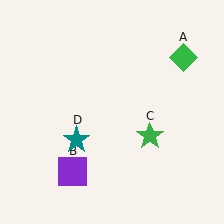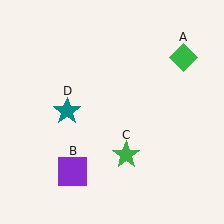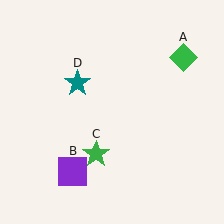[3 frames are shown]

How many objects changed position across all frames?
2 objects changed position: green star (object C), teal star (object D).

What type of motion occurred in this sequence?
The green star (object C), teal star (object D) rotated clockwise around the center of the scene.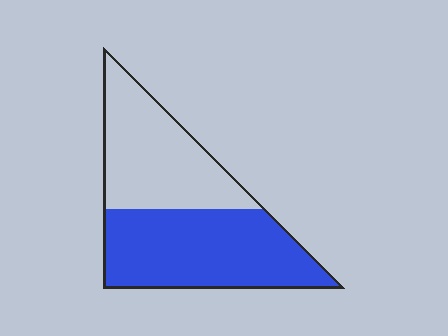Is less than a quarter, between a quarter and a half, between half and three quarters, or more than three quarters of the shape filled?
Between half and three quarters.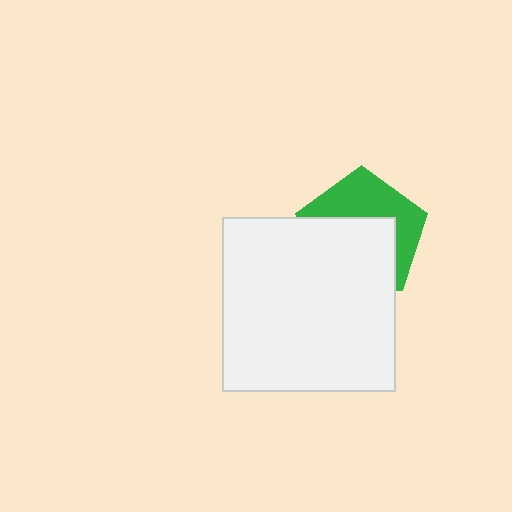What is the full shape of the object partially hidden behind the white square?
The partially hidden object is a green pentagon.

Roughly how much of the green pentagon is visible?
A small part of it is visible (roughly 44%).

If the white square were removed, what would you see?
You would see the complete green pentagon.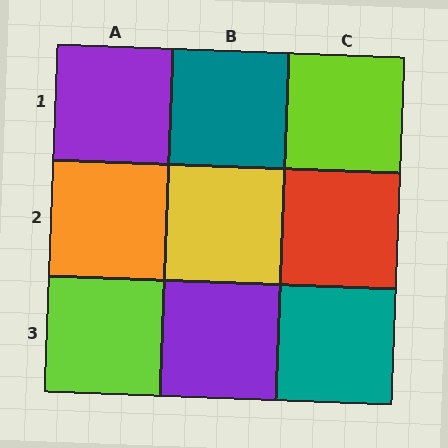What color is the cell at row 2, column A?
Orange.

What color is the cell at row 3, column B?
Purple.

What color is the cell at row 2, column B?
Yellow.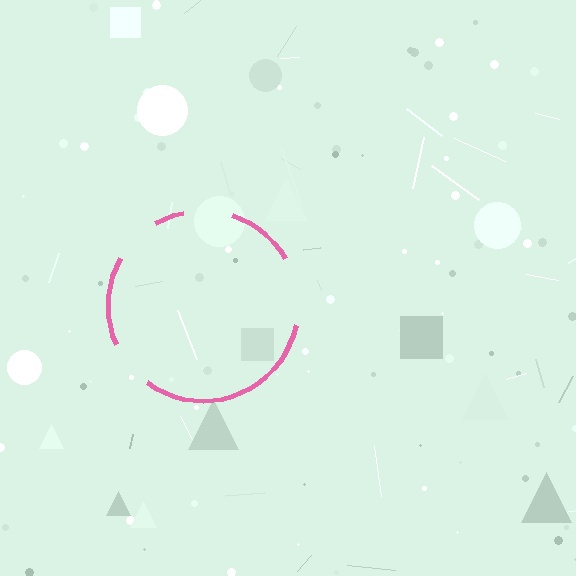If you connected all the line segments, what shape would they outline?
They would outline a circle.